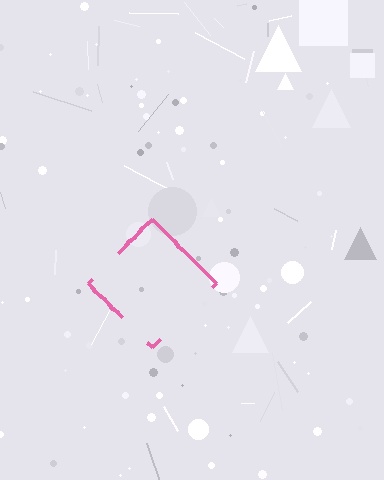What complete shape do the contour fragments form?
The contour fragments form a diamond.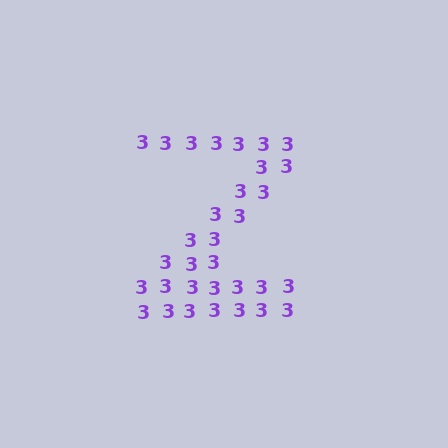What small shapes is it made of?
It is made of small digit 3's.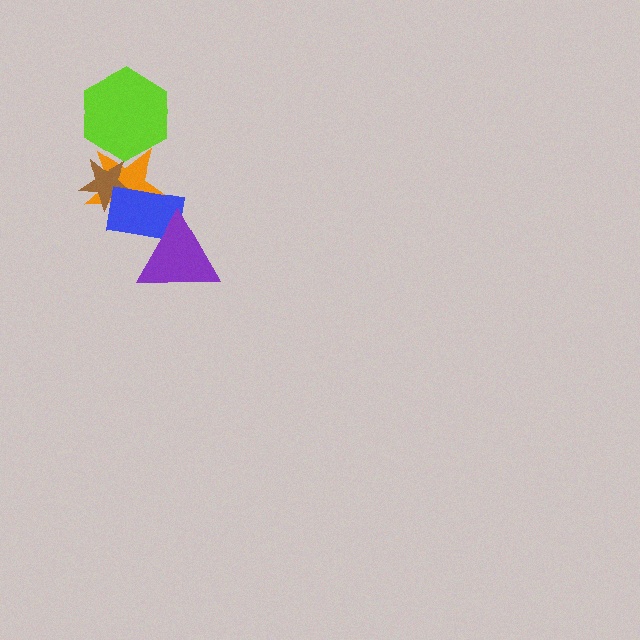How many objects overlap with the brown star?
2 objects overlap with the brown star.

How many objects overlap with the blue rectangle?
3 objects overlap with the blue rectangle.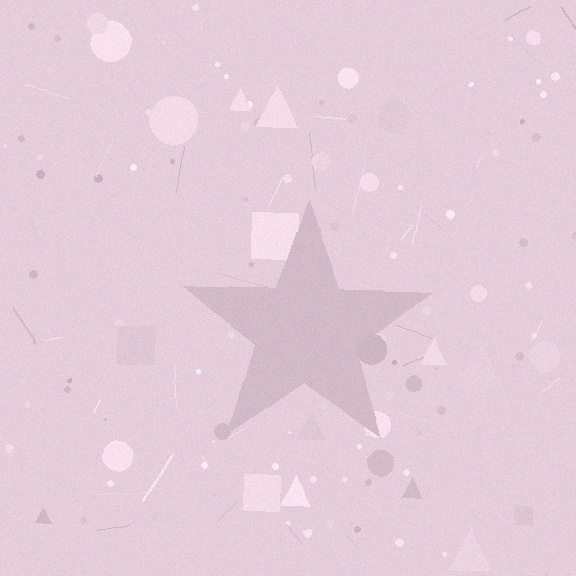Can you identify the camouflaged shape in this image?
The camouflaged shape is a star.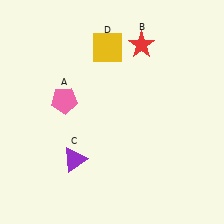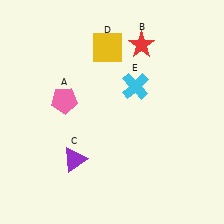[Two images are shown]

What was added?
A cyan cross (E) was added in Image 2.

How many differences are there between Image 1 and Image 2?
There is 1 difference between the two images.